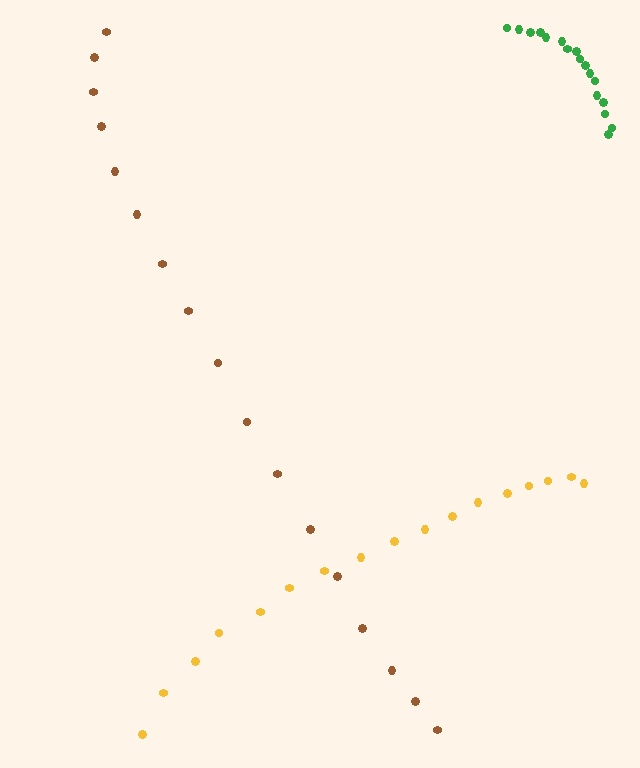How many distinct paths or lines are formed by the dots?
There are 3 distinct paths.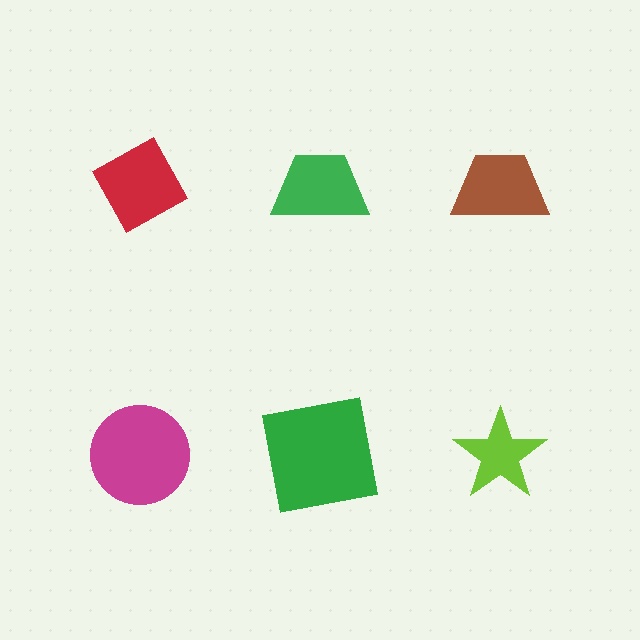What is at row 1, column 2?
A green trapezoid.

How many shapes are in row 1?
3 shapes.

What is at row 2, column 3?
A lime star.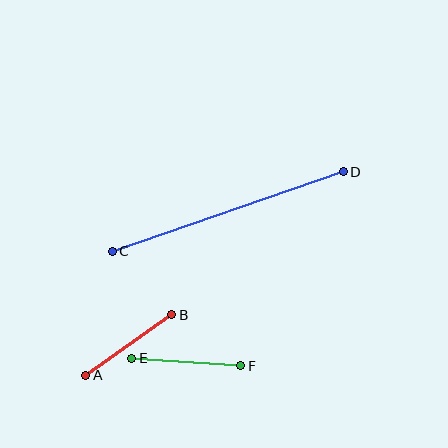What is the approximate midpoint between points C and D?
The midpoint is at approximately (228, 211) pixels.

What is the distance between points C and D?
The distance is approximately 244 pixels.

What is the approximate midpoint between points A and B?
The midpoint is at approximately (129, 345) pixels.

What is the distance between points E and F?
The distance is approximately 110 pixels.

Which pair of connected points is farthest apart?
Points C and D are farthest apart.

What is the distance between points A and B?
The distance is approximately 106 pixels.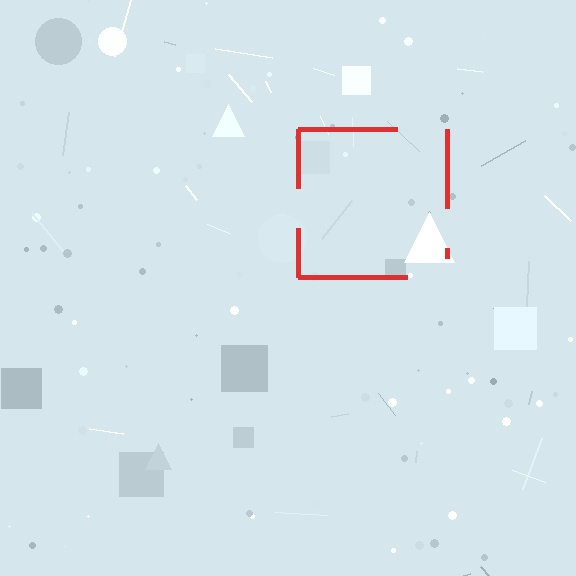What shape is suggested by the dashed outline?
The dashed outline suggests a square.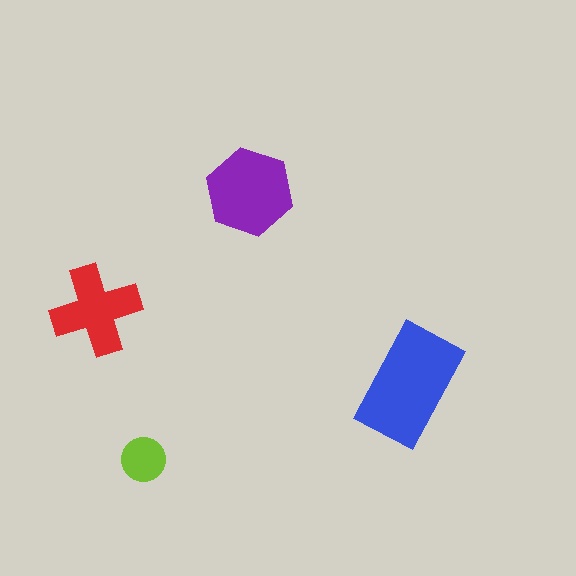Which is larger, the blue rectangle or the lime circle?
The blue rectangle.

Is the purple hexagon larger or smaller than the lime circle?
Larger.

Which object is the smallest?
The lime circle.